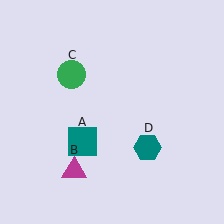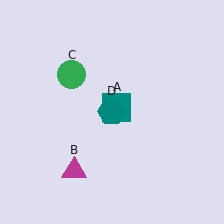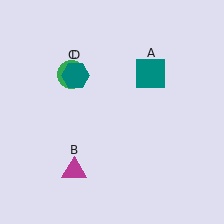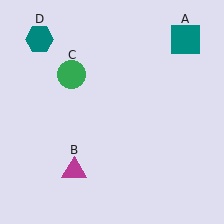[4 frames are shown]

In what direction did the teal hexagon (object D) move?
The teal hexagon (object D) moved up and to the left.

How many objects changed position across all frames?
2 objects changed position: teal square (object A), teal hexagon (object D).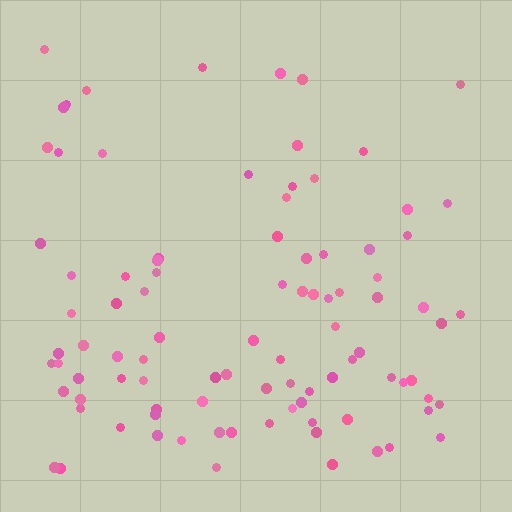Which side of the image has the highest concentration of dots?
The bottom.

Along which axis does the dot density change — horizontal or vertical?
Vertical.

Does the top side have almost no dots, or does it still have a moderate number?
Still a moderate number, just noticeably fewer than the bottom.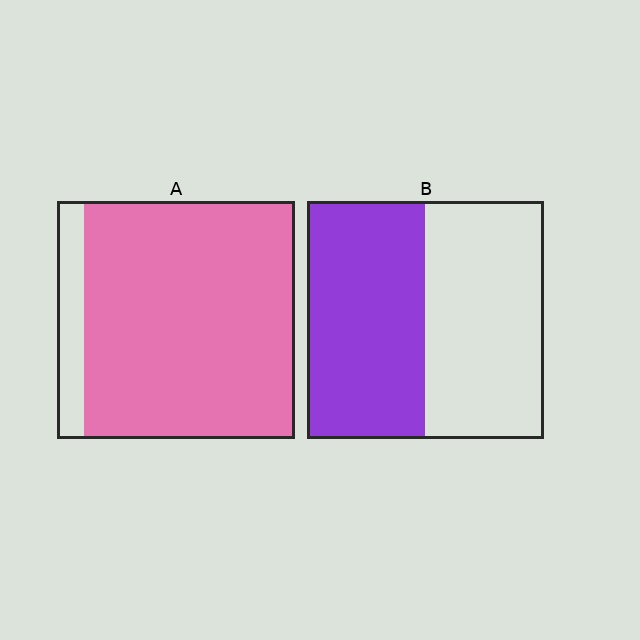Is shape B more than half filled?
Roughly half.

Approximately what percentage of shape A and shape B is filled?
A is approximately 90% and B is approximately 50%.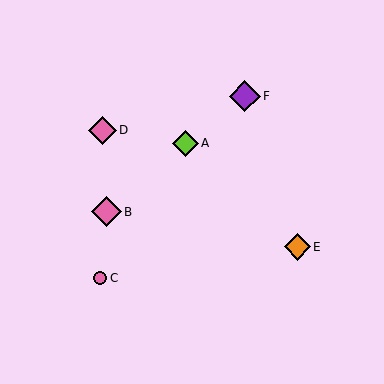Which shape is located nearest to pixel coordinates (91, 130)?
The pink diamond (labeled D) at (103, 130) is nearest to that location.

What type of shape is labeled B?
Shape B is a pink diamond.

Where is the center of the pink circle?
The center of the pink circle is at (100, 278).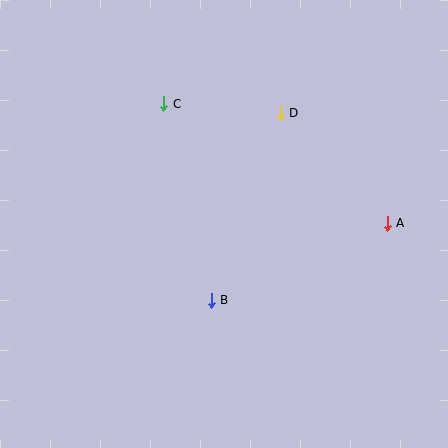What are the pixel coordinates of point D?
Point D is at (280, 113).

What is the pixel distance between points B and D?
The distance between B and D is 200 pixels.